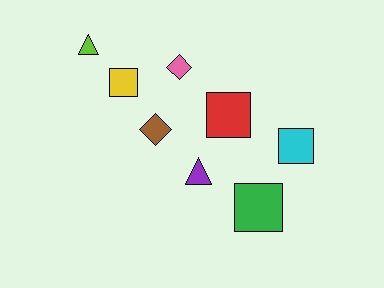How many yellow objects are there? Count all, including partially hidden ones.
There is 1 yellow object.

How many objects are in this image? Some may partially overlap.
There are 8 objects.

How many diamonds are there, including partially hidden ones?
There are 2 diamonds.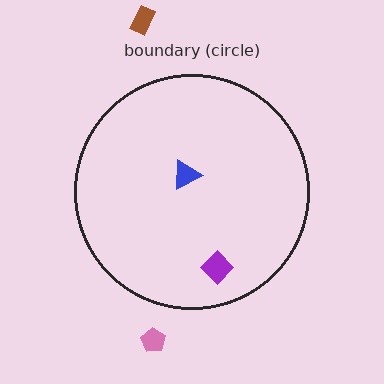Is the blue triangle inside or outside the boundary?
Inside.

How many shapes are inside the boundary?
2 inside, 2 outside.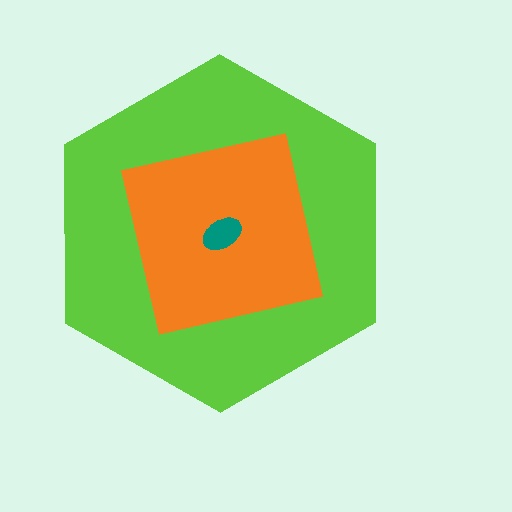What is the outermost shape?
The lime hexagon.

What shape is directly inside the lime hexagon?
The orange square.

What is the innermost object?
The teal ellipse.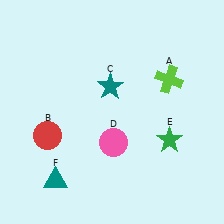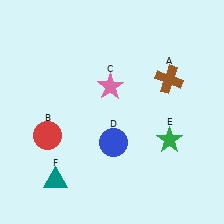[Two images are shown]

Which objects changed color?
A changed from lime to brown. C changed from teal to pink. D changed from pink to blue.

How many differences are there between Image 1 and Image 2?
There are 3 differences between the two images.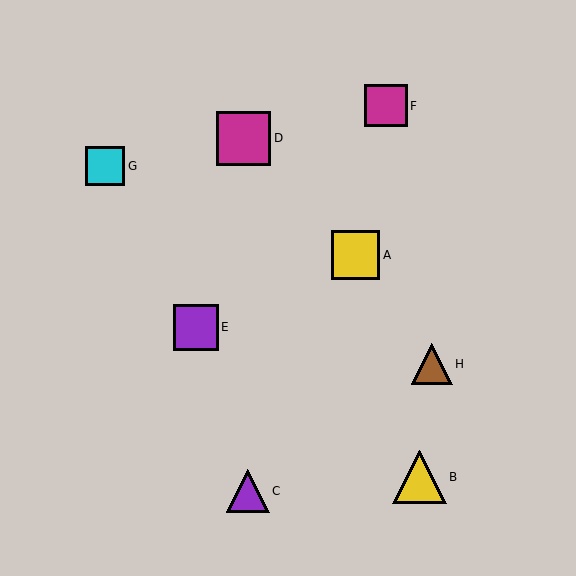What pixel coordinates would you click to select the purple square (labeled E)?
Click at (196, 328) to select the purple square E.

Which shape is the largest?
The magenta square (labeled D) is the largest.